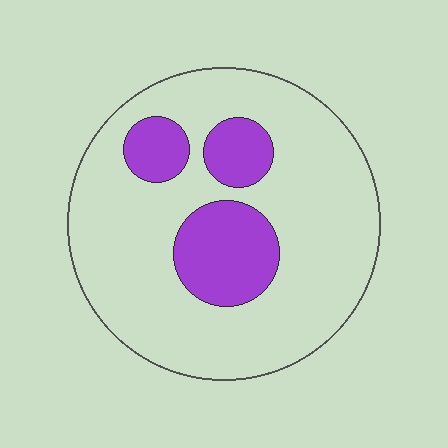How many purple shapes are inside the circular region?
3.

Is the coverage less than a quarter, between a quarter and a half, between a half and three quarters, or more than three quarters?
Less than a quarter.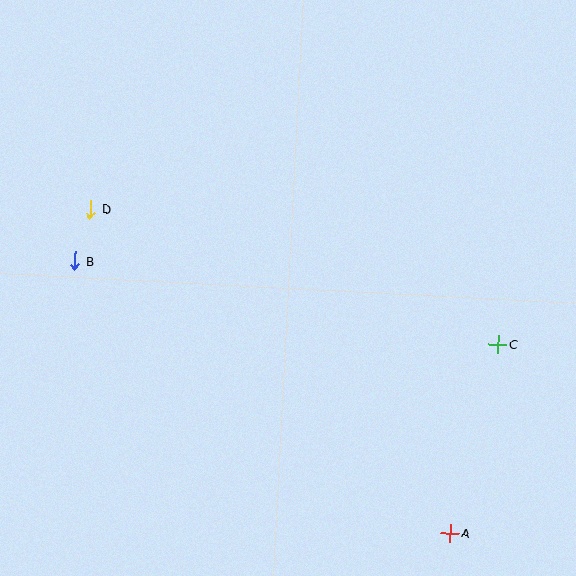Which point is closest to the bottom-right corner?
Point A is closest to the bottom-right corner.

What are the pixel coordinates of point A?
Point A is at (450, 533).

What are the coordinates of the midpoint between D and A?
The midpoint between D and A is at (271, 371).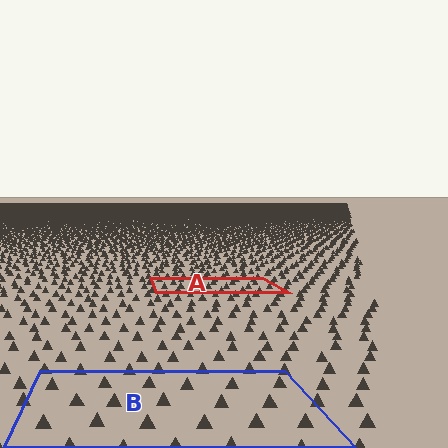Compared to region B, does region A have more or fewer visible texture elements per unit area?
Region A has more texture elements per unit area — they are packed more densely because it is farther away.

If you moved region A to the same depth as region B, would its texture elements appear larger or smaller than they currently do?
They would appear larger. At a closer depth, the same texture elements are projected at a bigger on-screen size.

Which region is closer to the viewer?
Region B is closer. The texture elements there are larger and more spread out.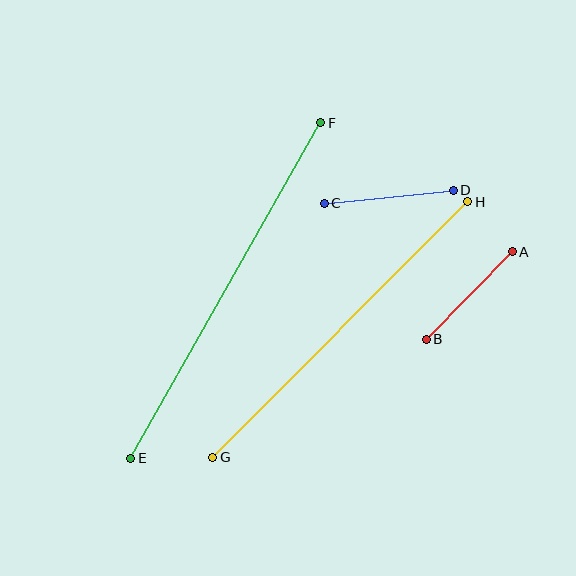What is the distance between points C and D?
The distance is approximately 130 pixels.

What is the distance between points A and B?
The distance is approximately 123 pixels.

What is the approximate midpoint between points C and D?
The midpoint is at approximately (389, 197) pixels.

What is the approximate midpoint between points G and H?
The midpoint is at approximately (340, 329) pixels.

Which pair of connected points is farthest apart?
Points E and F are farthest apart.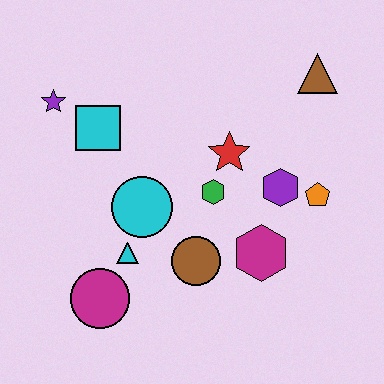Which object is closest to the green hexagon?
The red star is closest to the green hexagon.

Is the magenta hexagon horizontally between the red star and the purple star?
No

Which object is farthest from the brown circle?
The brown triangle is farthest from the brown circle.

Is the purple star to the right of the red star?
No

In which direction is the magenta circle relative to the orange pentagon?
The magenta circle is to the left of the orange pentagon.